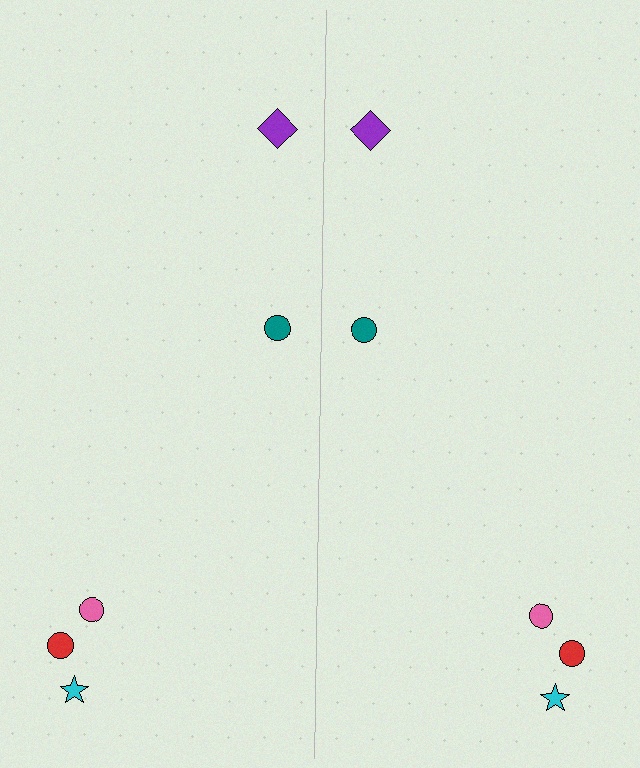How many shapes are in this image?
There are 10 shapes in this image.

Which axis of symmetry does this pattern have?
The pattern has a vertical axis of symmetry running through the center of the image.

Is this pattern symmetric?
Yes, this pattern has bilateral (reflection) symmetry.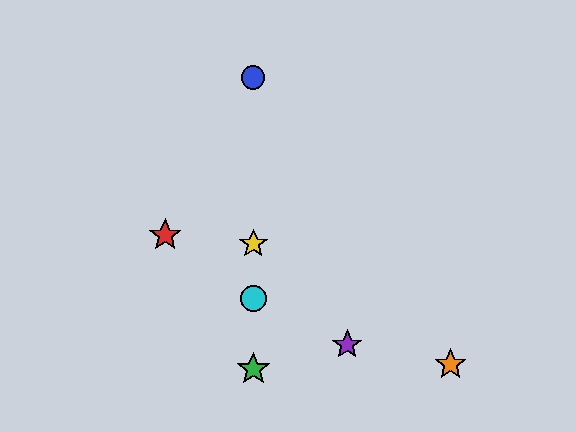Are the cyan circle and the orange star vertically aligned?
No, the cyan circle is at x≈253 and the orange star is at x≈451.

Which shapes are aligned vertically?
The blue circle, the green star, the yellow star, the cyan circle are aligned vertically.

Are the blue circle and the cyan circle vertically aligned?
Yes, both are at x≈253.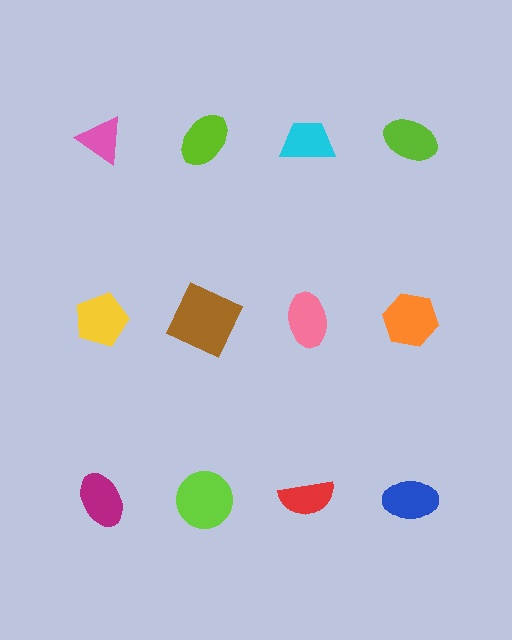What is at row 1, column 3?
A cyan trapezoid.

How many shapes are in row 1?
4 shapes.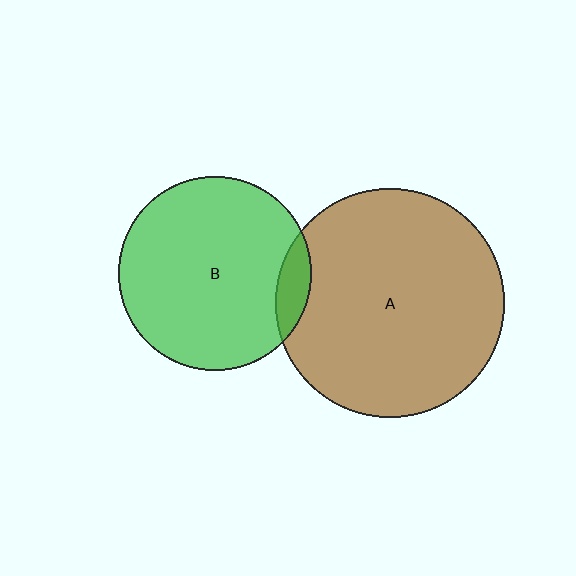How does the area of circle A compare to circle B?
Approximately 1.4 times.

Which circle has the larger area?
Circle A (brown).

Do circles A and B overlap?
Yes.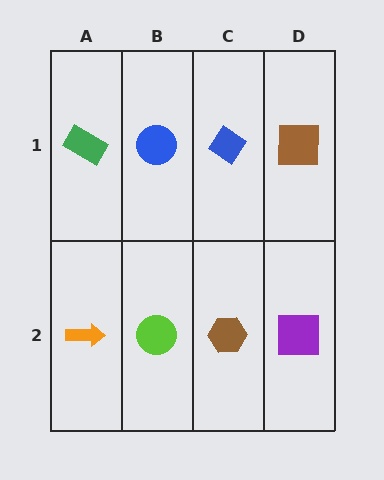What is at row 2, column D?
A purple square.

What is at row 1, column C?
A blue diamond.